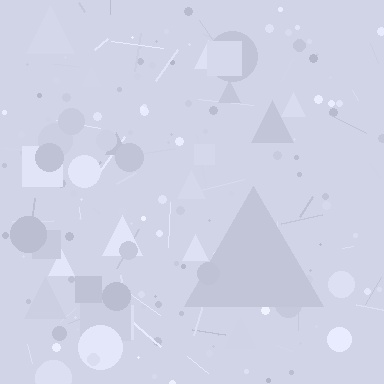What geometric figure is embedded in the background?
A triangle is embedded in the background.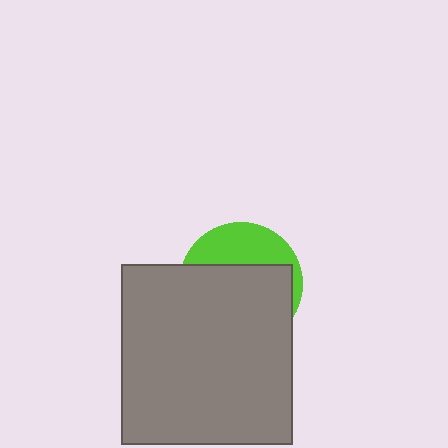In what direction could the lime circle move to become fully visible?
The lime circle could move up. That would shift it out from behind the gray rectangle entirely.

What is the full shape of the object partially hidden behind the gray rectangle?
The partially hidden object is a lime circle.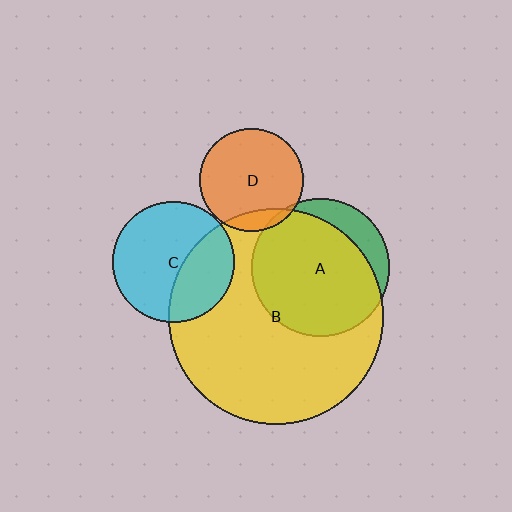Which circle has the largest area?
Circle B (yellow).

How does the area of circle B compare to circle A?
Approximately 2.4 times.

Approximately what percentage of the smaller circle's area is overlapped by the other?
Approximately 35%.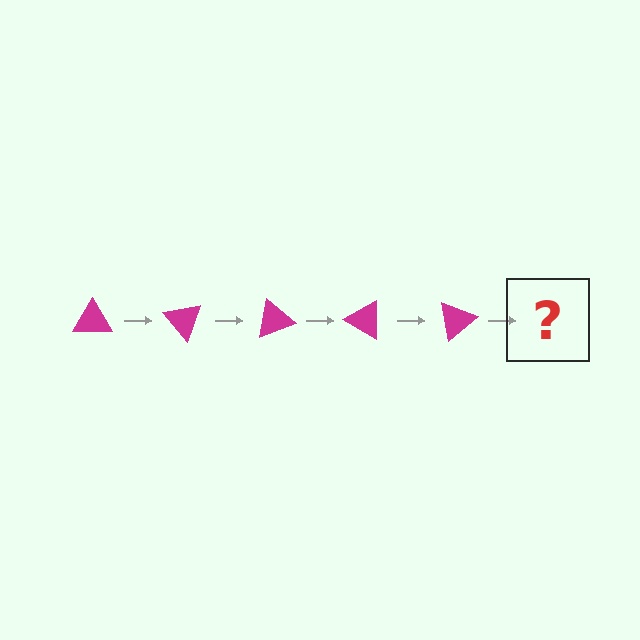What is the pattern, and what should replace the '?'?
The pattern is that the triangle rotates 50 degrees each step. The '?' should be a magenta triangle rotated 250 degrees.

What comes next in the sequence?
The next element should be a magenta triangle rotated 250 degrees.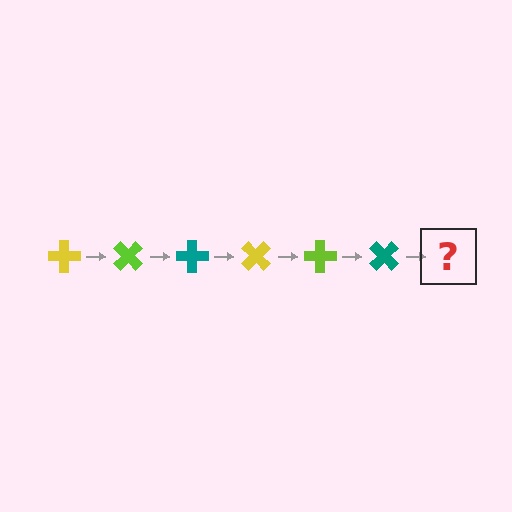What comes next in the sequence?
The next element should be a yellow cross, rotated 270 degrees from the start.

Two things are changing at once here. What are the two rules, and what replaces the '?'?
The two rules are that it rotates 45 degrees each step and the color cycles through yellow, lime, and teal. The '?' should be a yellow cross, rotated 270 degrees from the start.